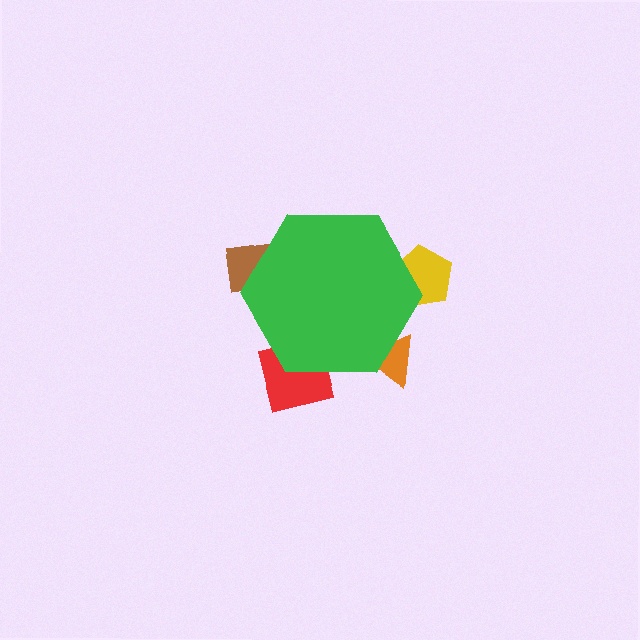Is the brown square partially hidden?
Yes, the brown square is partially hidden behind the green hexagon.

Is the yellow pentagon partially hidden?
Yes, the yellow pentagon is partially hidden behind the green hexagon.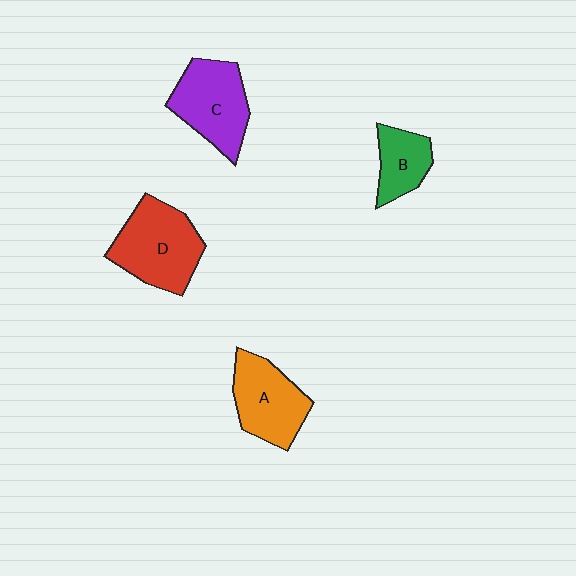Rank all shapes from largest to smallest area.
From largest to smallest: D (red), C (purple), A (orange), B (green).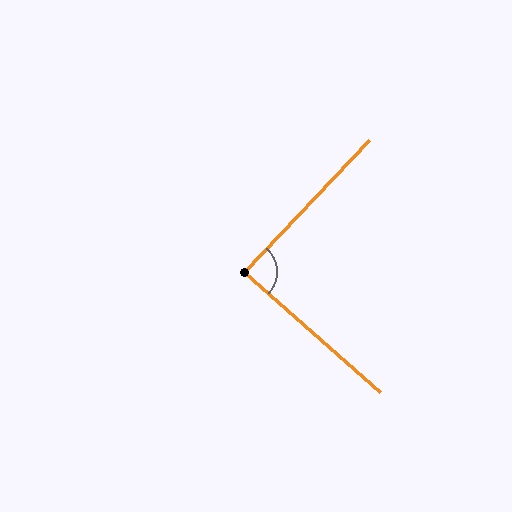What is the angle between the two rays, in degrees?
Approximately 88 degrees.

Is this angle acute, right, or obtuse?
It is approximately a right angle.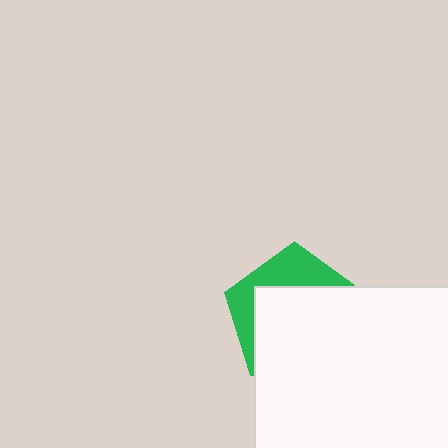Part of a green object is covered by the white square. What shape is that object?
It is a pentagon.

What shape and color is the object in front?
The object in front is a white square.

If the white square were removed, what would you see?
You would see the complete green pentagon.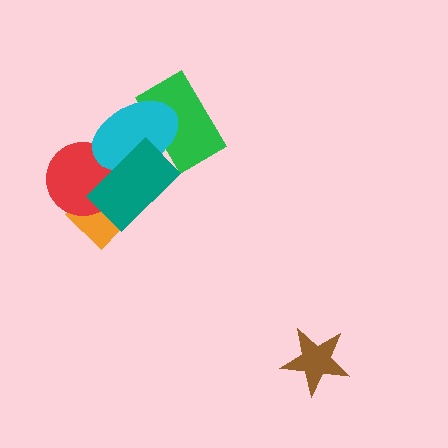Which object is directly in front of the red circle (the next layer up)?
The cyan ellipse is directly in front of the red circle.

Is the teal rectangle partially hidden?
No, no other shape covers it.